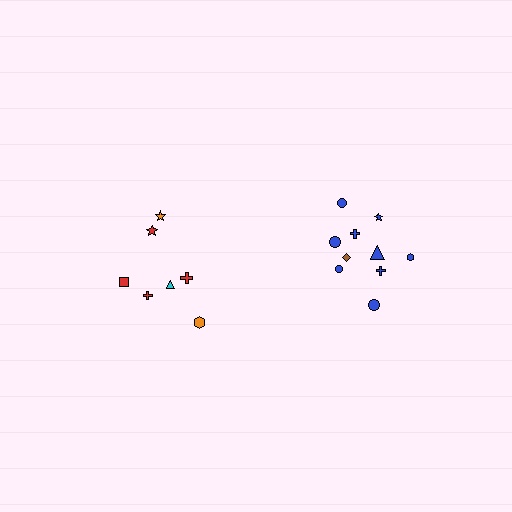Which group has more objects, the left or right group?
The right group.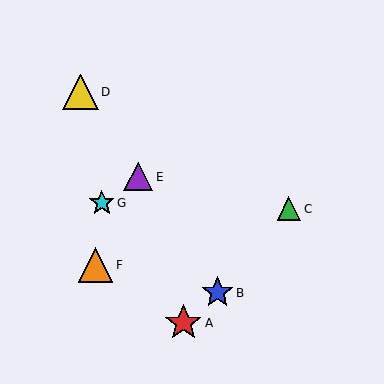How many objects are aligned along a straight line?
3 objects (B, D, E) are aligned along a straight line.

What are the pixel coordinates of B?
Object B is at (217, 293).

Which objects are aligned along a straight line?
Objects B, D, E are aligned along a straight line.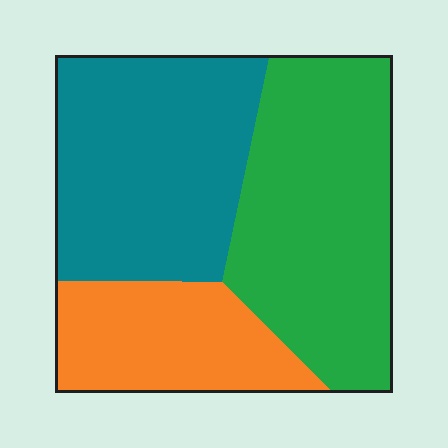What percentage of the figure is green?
Green takes up about two fifths (2/5) of the figure.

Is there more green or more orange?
Green.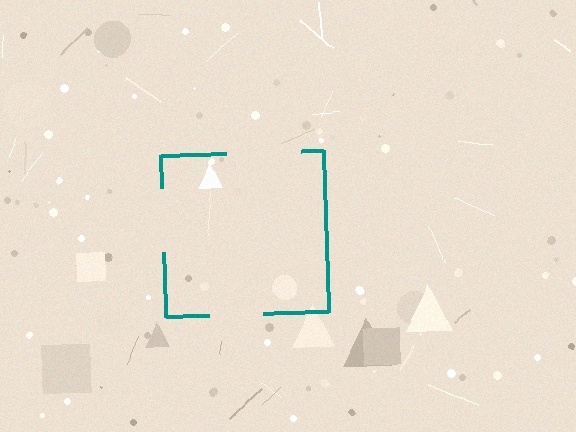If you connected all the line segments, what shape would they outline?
They would outline a square.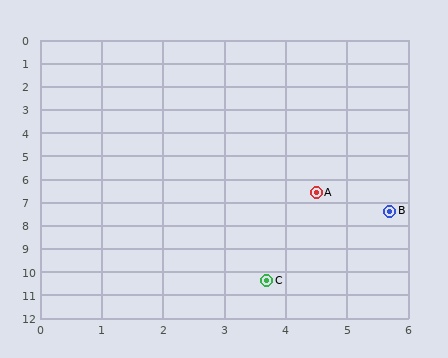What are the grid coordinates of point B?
Point B is at approximately (5.7, 7.4).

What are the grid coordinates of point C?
Point C is at approximately (3.7, 10.4).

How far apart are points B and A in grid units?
Points B and A are about 1.4 grid units apart.